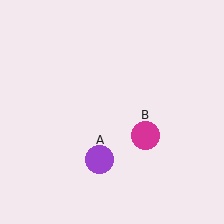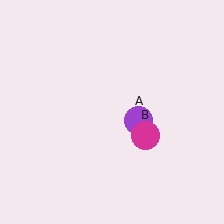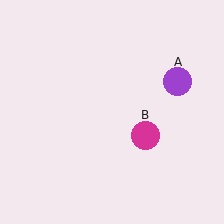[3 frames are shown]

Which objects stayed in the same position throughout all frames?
Magenta circle (object B) remained stationary.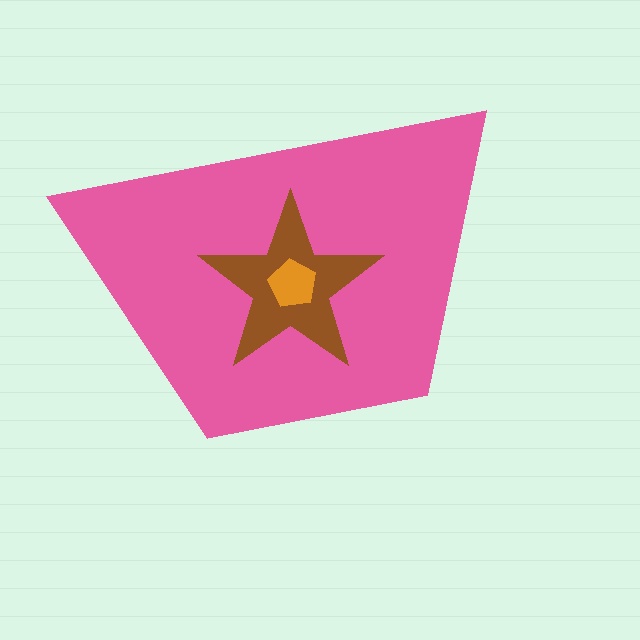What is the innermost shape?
The orange pentagon.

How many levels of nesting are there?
3.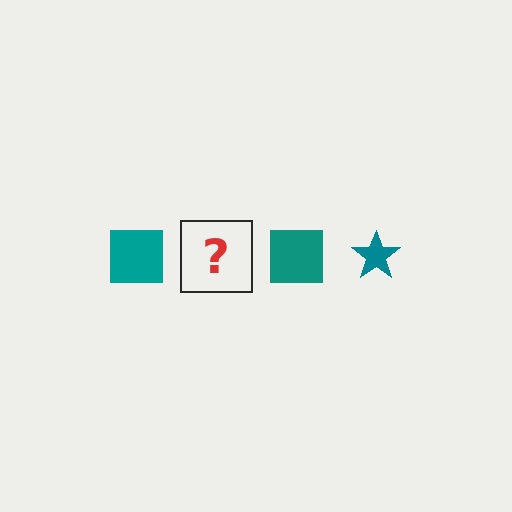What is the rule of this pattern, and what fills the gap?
The rule is that the pattern cycles through square, star shapes in teal. The gap should be filled with a teal star.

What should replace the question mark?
The question mark should be replaced with a teal star.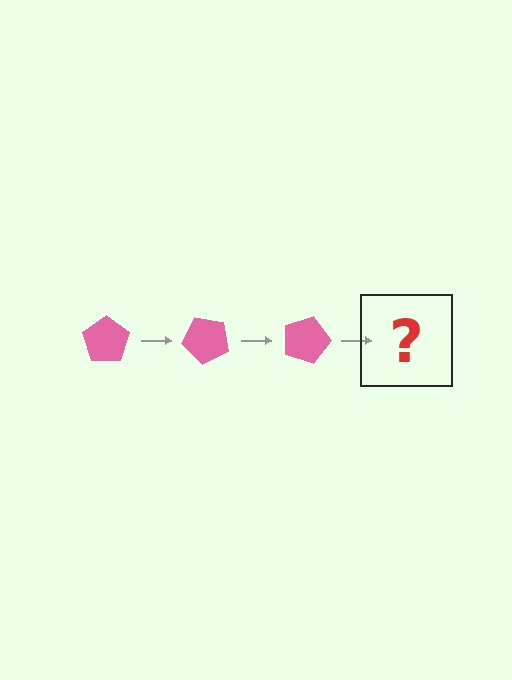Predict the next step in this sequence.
The next step is a pink pentagon rotated 135 degrees.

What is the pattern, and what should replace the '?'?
The pattern is that the pentagon rotates 45 degrees each step. The '?' should be a pink pentagon rotated 135 degrees.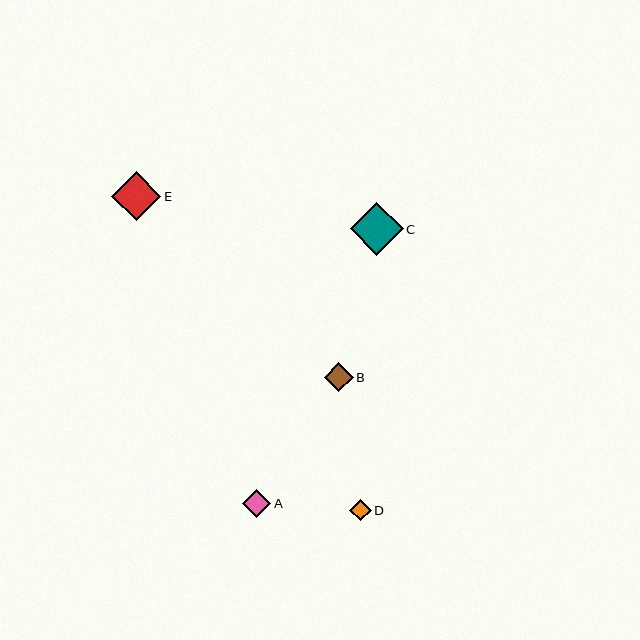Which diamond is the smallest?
Diamond D is the smallest with a size of approximately 22 pixels.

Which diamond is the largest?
Diamond C is the largest with a size of approximately 53 pixels.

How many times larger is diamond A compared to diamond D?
Diamond A is approximately 1.3 times the size of diamond D.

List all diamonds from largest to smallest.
From largest to smallest: C, E, B, A, D.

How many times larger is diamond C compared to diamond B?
Diamond C is approximately 1.9 times the size of diamond B.